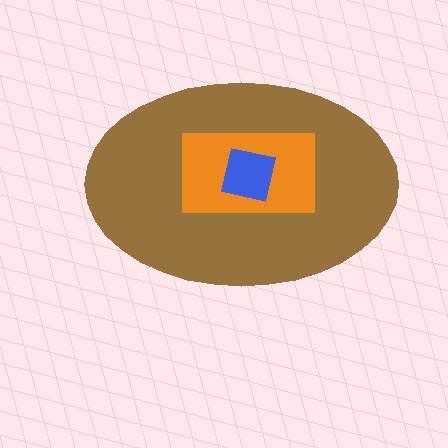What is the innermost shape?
The blue square.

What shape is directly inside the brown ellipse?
The orange rectangle.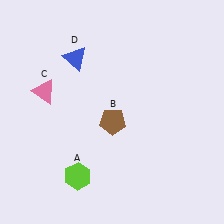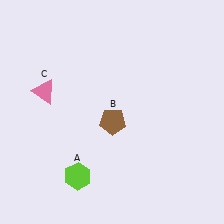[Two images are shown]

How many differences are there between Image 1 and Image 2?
There is 1 difference between the two images.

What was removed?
The blue triangle (D) was removed in Image 2.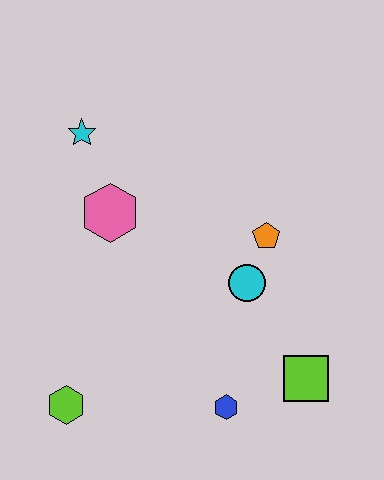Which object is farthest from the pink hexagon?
The lime square is farthest from the pink hexagon.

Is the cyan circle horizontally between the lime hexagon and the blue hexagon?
No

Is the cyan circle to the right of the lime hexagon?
Yes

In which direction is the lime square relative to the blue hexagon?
The lime square is to the right of the blue hexagon.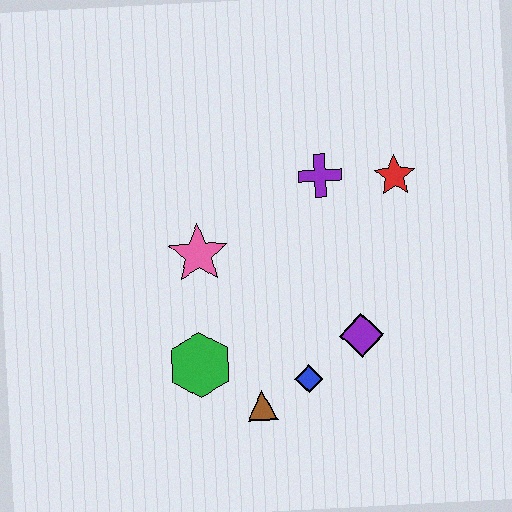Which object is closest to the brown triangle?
The blue diamond is closest to the brown triangle.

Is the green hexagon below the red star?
Yes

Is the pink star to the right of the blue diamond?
No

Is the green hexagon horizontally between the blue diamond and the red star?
No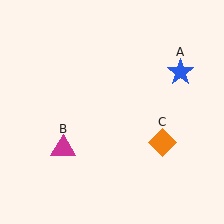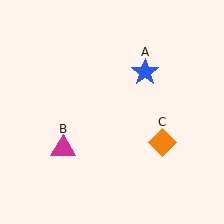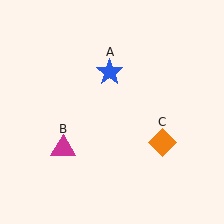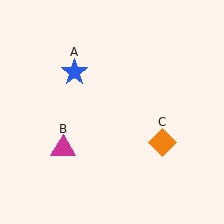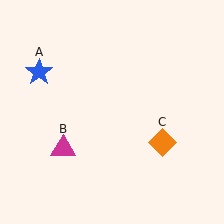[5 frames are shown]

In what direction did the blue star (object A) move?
The blue star (object A) moved left.